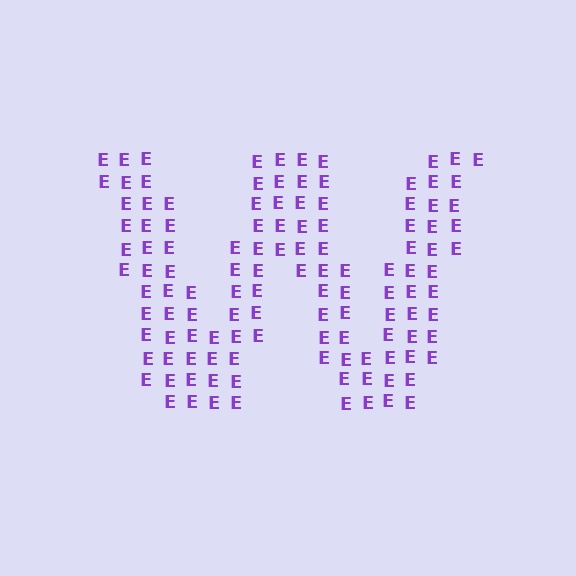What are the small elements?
The small elements are letter E's.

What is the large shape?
The large shape is the letter W.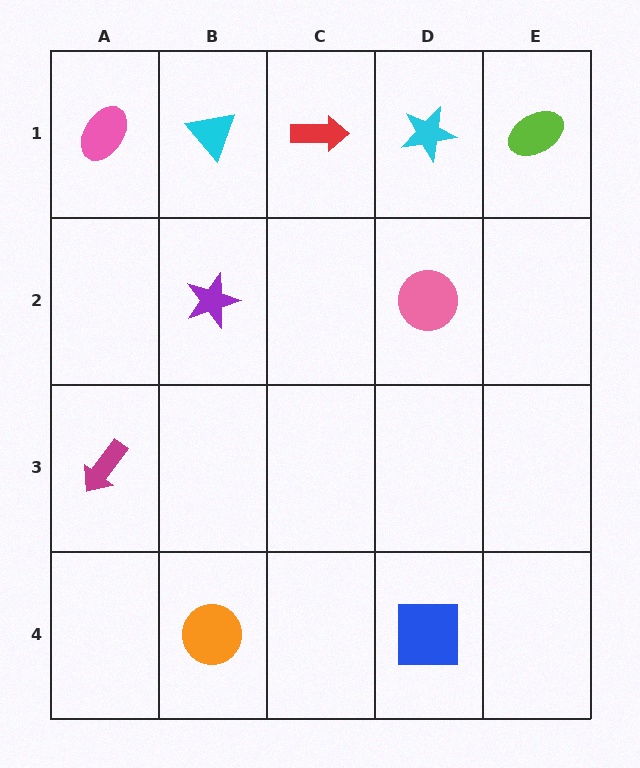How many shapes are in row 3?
1 shape.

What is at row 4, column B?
An orange circle.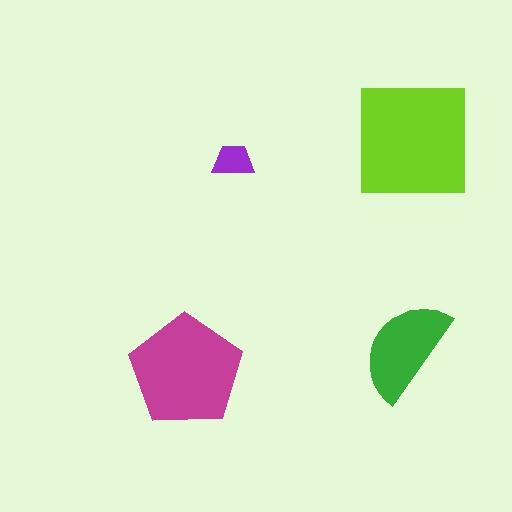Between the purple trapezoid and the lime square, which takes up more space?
The lime square.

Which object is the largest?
The lime square.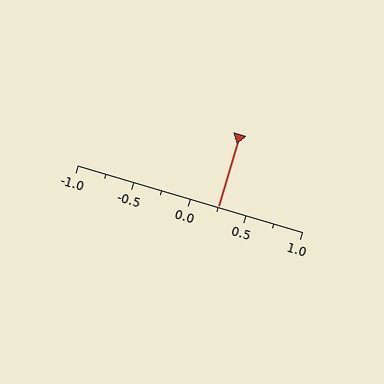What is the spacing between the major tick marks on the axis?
The major ticks are spaced 0.5 apart.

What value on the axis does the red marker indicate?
The marker indicates approximately 0.25.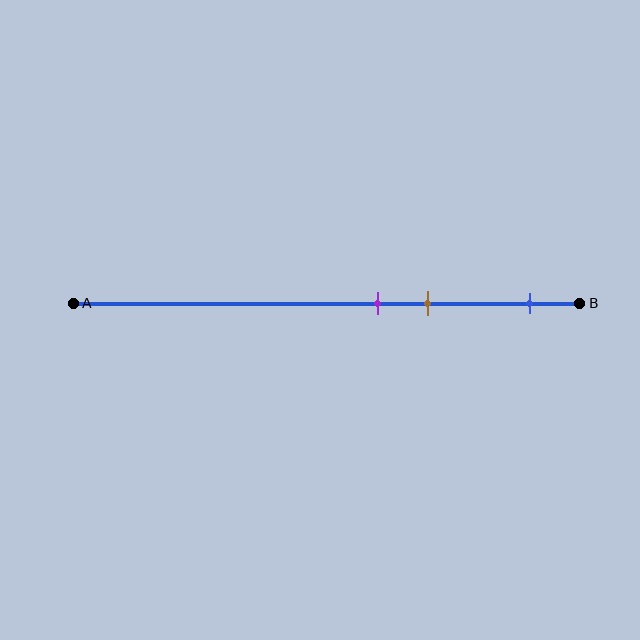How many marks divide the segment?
There are 3 marks dividing the segment.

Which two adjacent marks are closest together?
The purple and brown marks are the closest adjacent pair.